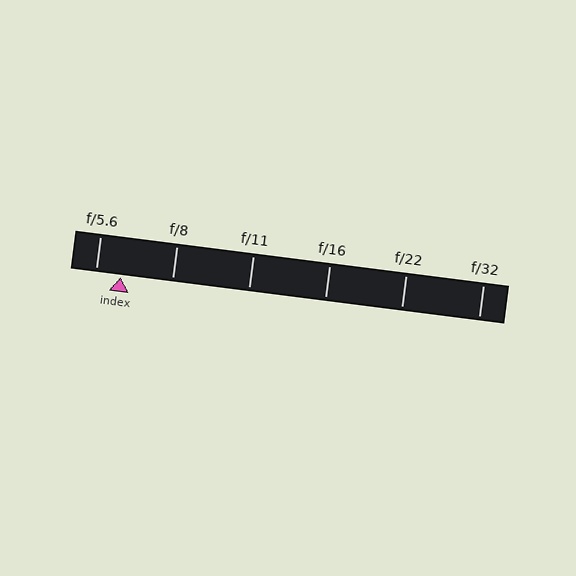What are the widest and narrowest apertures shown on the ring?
The widest aperture shown is f/5.6 and the narrowest is f/32.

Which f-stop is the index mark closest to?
The index mark is closest to f/5.6.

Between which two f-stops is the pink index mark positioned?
The index mark is between f/5.6 and f/8.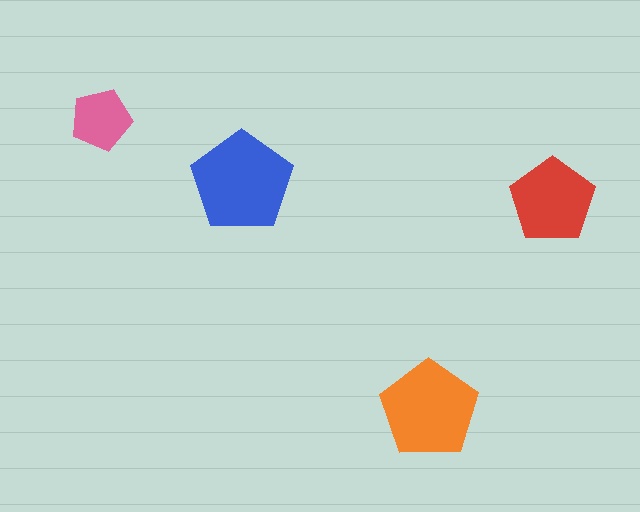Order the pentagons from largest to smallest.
the blue one, the orange one, the red one, the pink one.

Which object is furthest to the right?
The red pentagon is rightmost.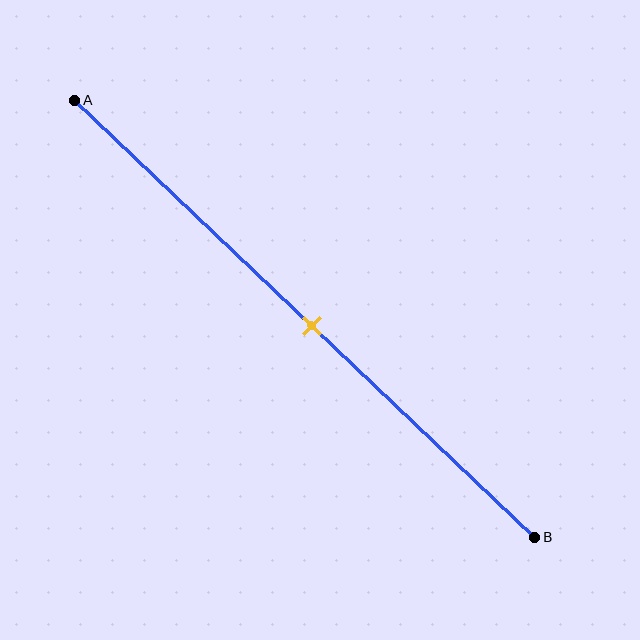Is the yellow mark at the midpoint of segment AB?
Yes, the mark is approximately at the midpoint.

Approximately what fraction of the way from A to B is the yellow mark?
The yellow mark is approximately 50% of the way from A to B.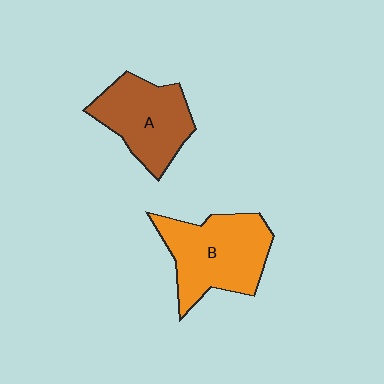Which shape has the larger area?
Shape B (orange).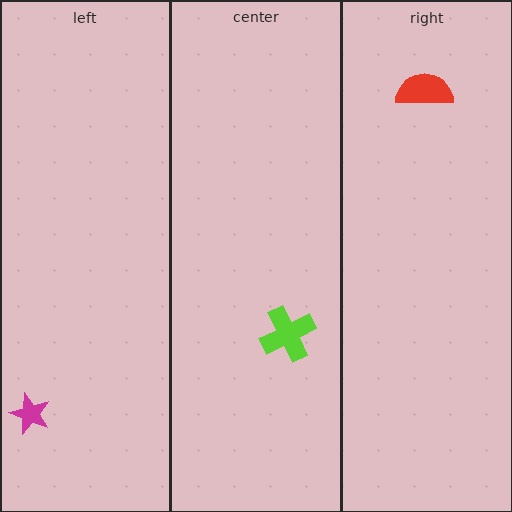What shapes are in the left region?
The magenta star.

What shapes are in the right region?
The red semicircle.